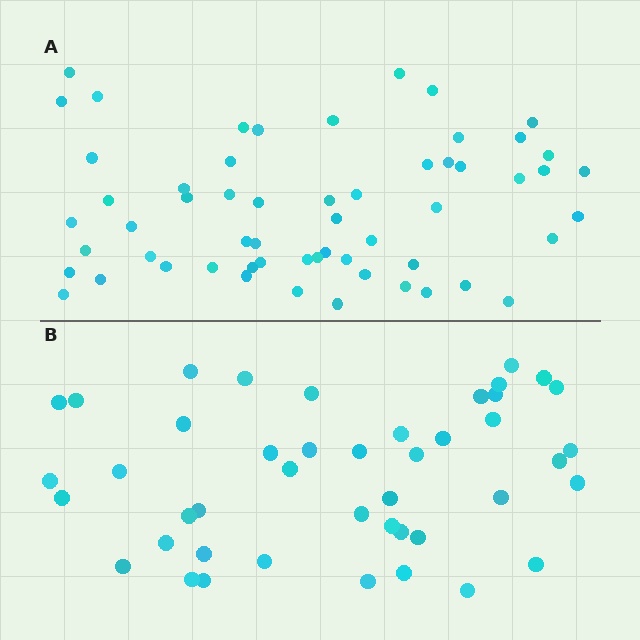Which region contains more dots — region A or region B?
Region A (the top region) has more dots.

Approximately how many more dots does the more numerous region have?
Region A has approximately 15 more dots than region B.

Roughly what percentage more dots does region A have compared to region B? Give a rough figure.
About 30% more.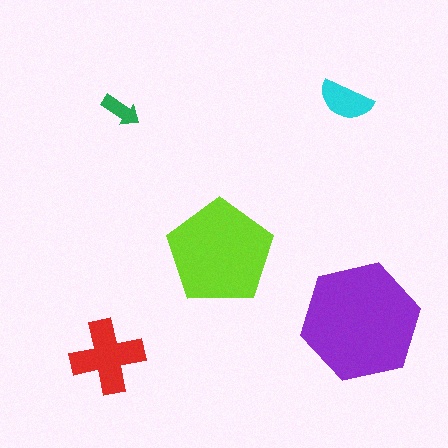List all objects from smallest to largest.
The green arrow, the cyan semicircle, the red cross, the lime pentagon, the purple hexagon.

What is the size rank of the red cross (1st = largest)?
3rd.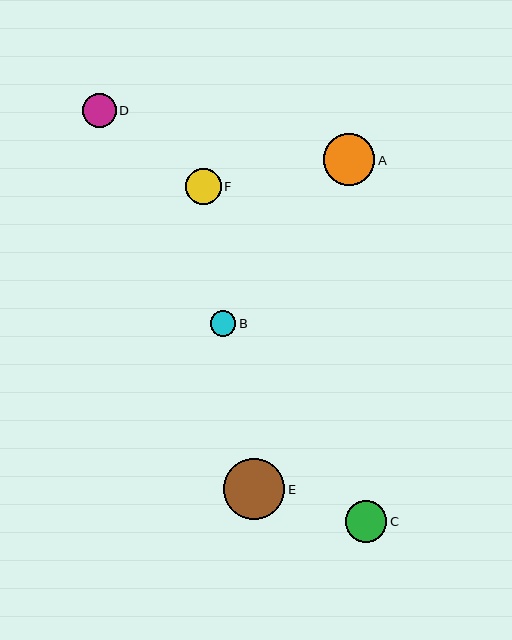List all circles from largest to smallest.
From largest to smallest: E, A, C, F, D, B.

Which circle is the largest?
Circle E is the largest with a size of approximately 61 pixels.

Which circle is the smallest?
Circle B is the smallest with a size of approximately 26 pixels.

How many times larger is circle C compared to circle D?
Circle C is approximately 1.2 times the size of circle D.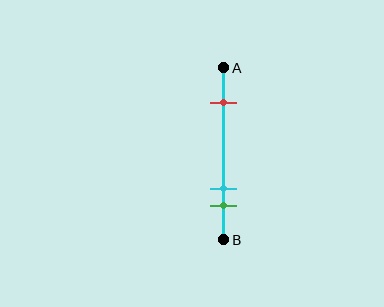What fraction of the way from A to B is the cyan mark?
The cyan mark is approximately 70% (0.7) of the way from A to B.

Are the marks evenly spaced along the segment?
No, the marks are not evenly spaced.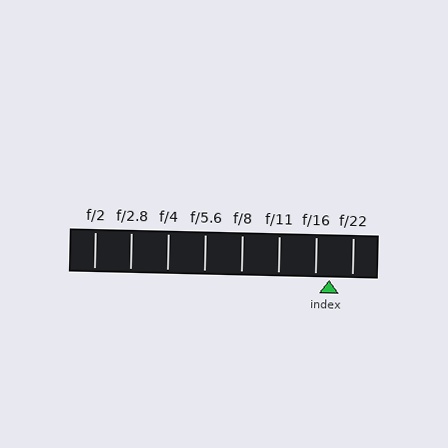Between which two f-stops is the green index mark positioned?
The index mark is between f/16 and f/22.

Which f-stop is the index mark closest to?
The index mark is closest to f/16.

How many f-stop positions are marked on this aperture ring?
There are 8 f-stop positions marked.